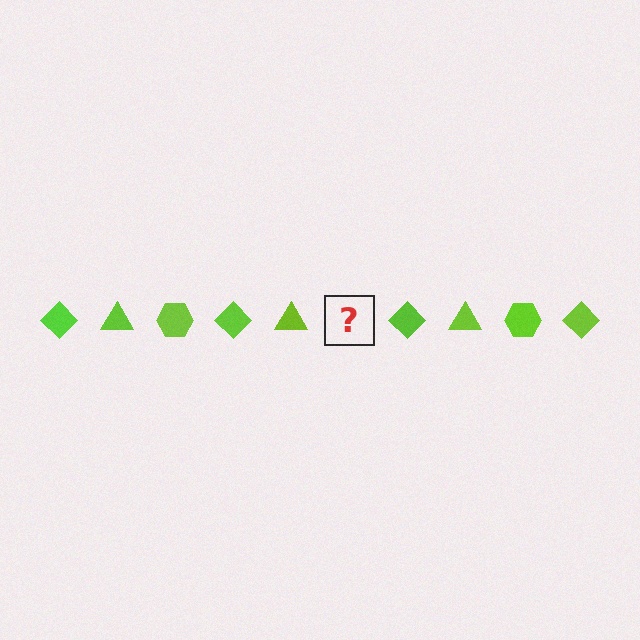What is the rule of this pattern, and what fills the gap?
The rule is that the pattern cycles through diamond, triangle, hexagon shapes in lime. The gap should be filled with a lime hexagon.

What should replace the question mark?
The question mark should be replaced with a lime hexagon.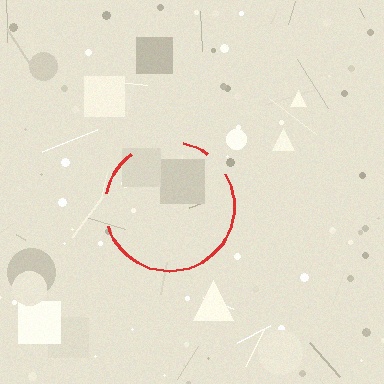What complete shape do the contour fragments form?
The contour fragments form a circle.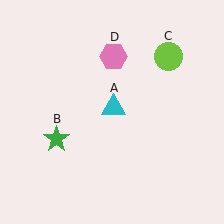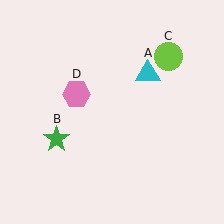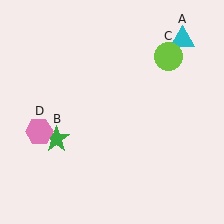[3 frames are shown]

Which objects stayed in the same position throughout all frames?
Green star (object B) and lime circle (object C) remained stationary.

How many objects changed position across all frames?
2 objects changed position: cyan triangle (object A), pink hexagon (object D).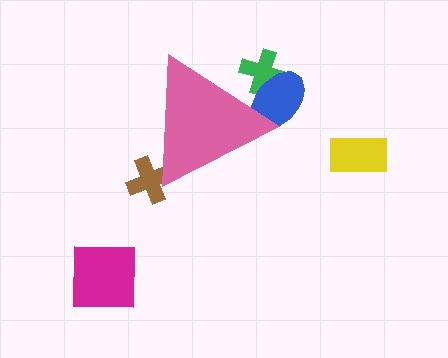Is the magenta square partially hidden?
No, the magenta square is fully visible.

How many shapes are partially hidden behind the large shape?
3 shapes are partially hidden.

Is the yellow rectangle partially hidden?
No, the yellow rectangle is fully visible.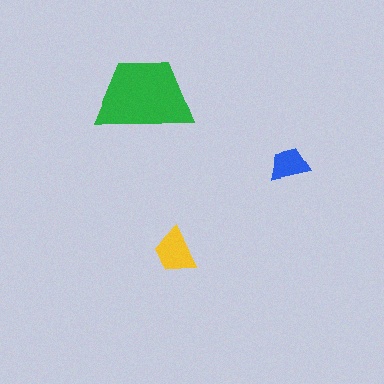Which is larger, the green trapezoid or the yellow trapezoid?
The green one.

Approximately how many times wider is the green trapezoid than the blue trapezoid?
About 2.5 times wider.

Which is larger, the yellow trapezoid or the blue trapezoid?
The yellow one.